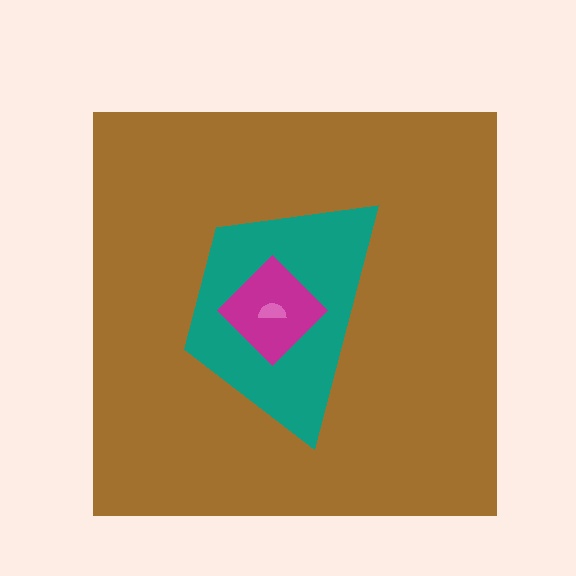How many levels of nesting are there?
4.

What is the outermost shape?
The brown square.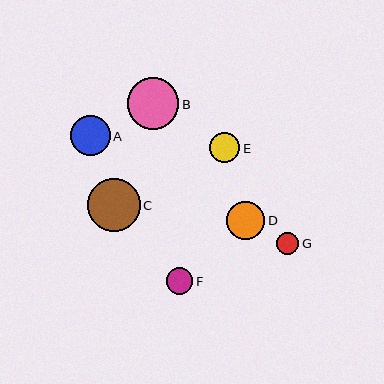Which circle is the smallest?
Circle G is the smallest with a size of approximately 22 pixels.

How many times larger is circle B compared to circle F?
Circle B is approximately 1.9 times the size of circle F.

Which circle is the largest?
Circle C is the largest with a size of approximately 53 pixels.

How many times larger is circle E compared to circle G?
Circle E is approximately 1.4 times the size of circle G.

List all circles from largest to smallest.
From largest to smallest: C, B, A, D, E, F, G.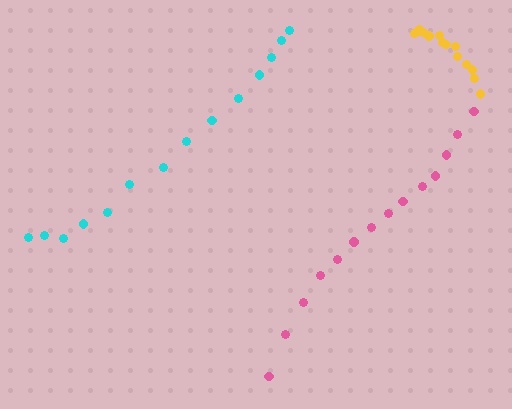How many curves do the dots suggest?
There are 3 distinct paths.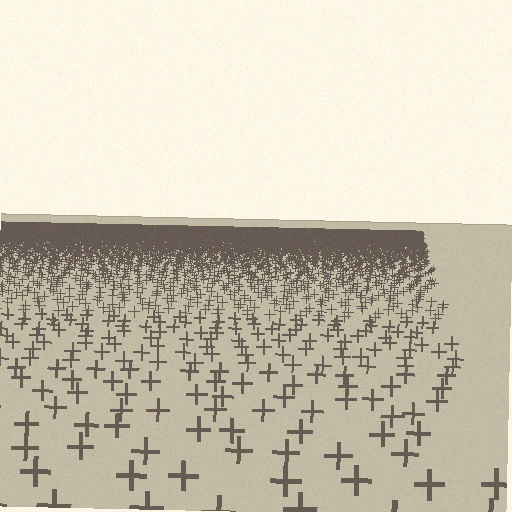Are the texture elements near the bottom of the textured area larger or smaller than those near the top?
Larger. Near the bottom, elements are closer to the viewer and appear at a bigger on-screen size.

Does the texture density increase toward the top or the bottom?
Density increases toward the top.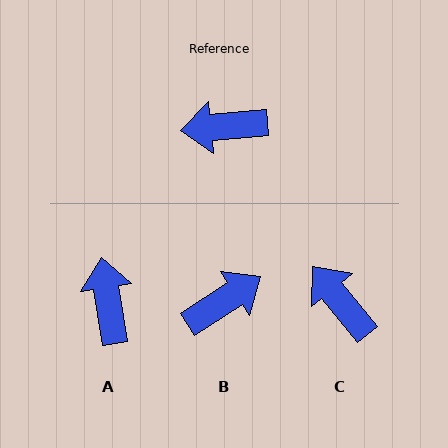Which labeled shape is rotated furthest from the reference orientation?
B, about 153 degrees away.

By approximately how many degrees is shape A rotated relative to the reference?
Approximately 87 degrees clockwise.